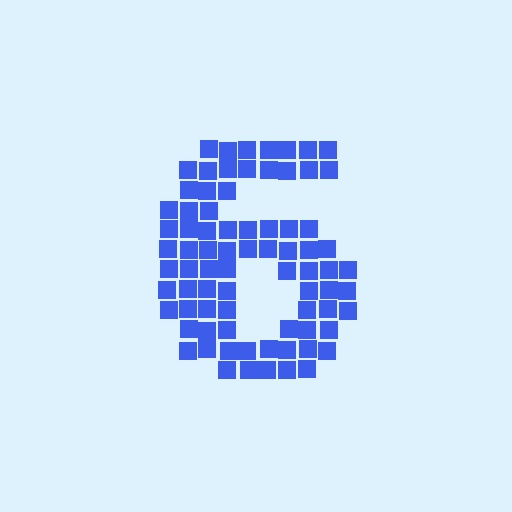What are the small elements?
The small elements are squares.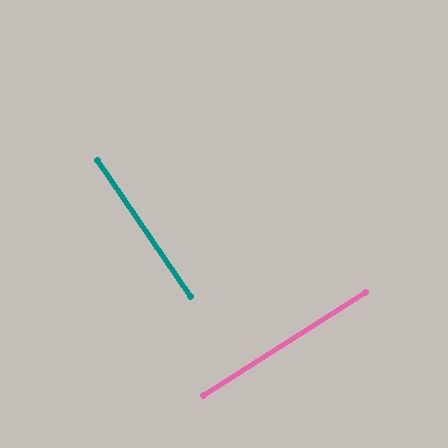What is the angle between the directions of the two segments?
Approximately 88 degrees.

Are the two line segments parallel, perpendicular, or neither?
Perpendicular — they meet at approximately 88°.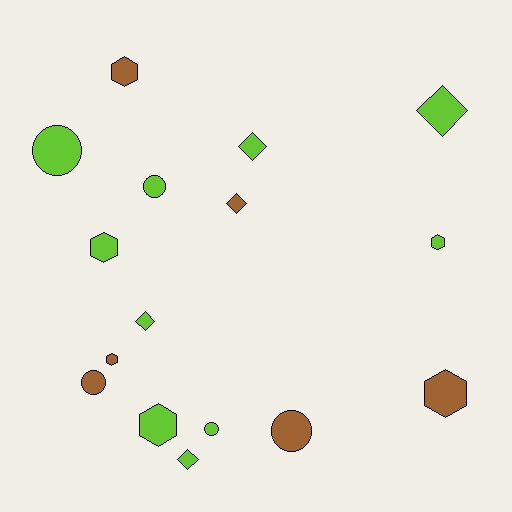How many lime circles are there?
There are 3 lime circles.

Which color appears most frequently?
Lime, with 10 objects.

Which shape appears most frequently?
Hexagon, with 6 objects.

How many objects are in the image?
There are 16 objects.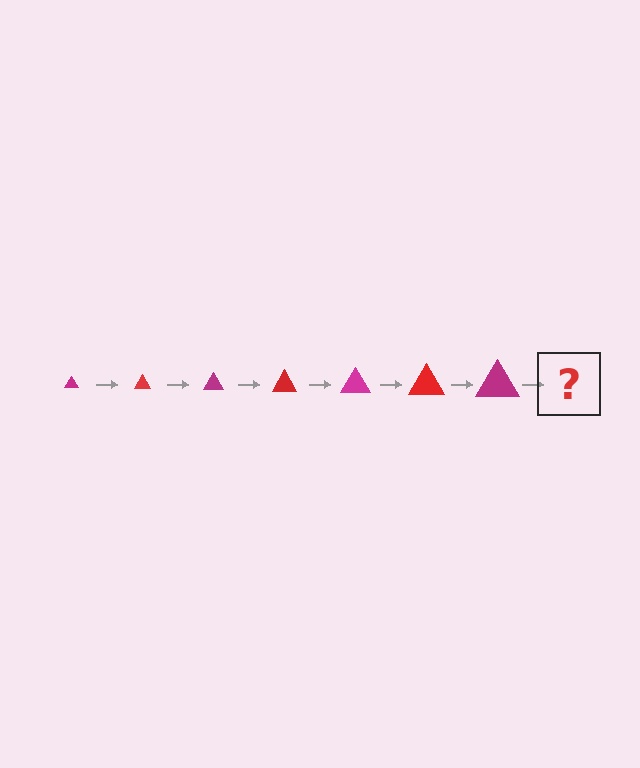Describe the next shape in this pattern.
It should be a red triangle, larger than the previous one.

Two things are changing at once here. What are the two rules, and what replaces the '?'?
The two rules are that the triangle grows larger each step and the color cycles through magenta and red. The '?' should be a red triangle, larger than the previous one.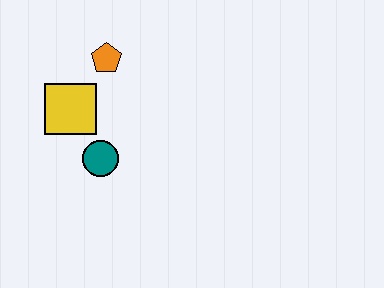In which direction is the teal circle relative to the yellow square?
The teal circle is below the yellow square.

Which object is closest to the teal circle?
The yellow square is closest to the teal circle.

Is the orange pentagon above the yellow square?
Yes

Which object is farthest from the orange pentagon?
The teal circle is farthest from the orange pentagon.